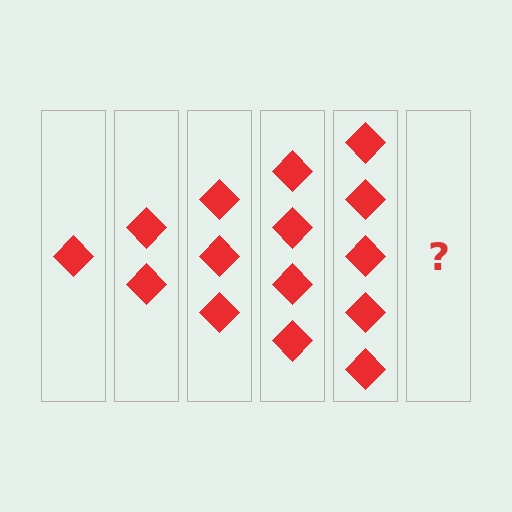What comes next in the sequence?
The next element should be 6 diamonds.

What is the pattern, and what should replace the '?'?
The pattern is that each step adds one more diamond. The '?' should be 6 diamonds.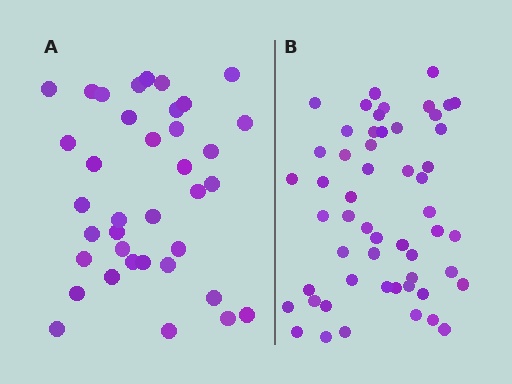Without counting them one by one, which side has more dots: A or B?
Region B (the right region) has more dots.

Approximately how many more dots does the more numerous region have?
Region B has approximately 15 more dots than region A.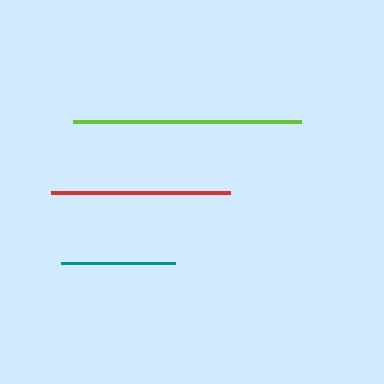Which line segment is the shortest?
The teal line is the shortest at approximately 114 pixels.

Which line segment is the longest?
The lime line is the longest at approximately 229 pixels.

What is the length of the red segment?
The red segment is approximately 179 pixels long.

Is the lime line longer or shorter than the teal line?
The lime line is longer than the teal line.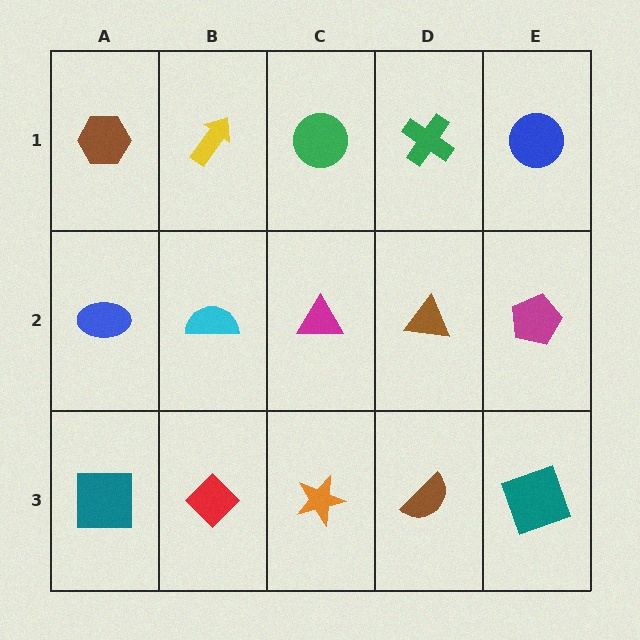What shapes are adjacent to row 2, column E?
A blue circle (row 1, column E), a teal square (row 3, column E), a brown triangle (row 2, column D).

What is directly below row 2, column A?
A teal square.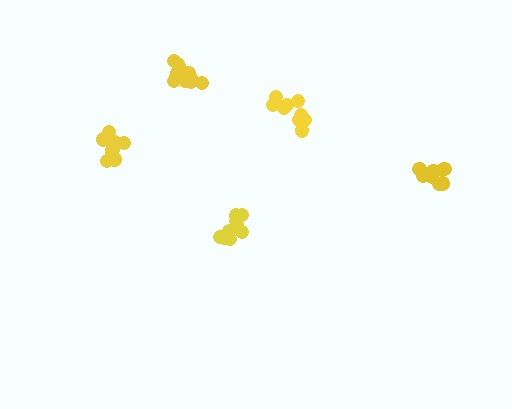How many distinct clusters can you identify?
There are 5 distinct clusters.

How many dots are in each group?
Group 1: 9 dots, Group 2: 8 dots, Group 3: 10 dots, Group 4: 9 dots, Group 5: 12 dots (48 total).